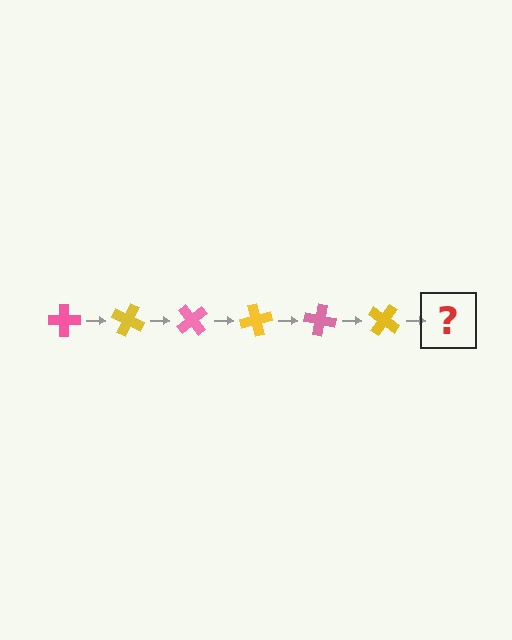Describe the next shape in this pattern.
It should be a pink cross, rotated 150 degrees from the start.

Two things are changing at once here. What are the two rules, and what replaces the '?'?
The two rules are that it rotates 25 degrees each step and the color cycles through pink and yellow. The '?' should be a pink cross, rotated 150 degrees from the start.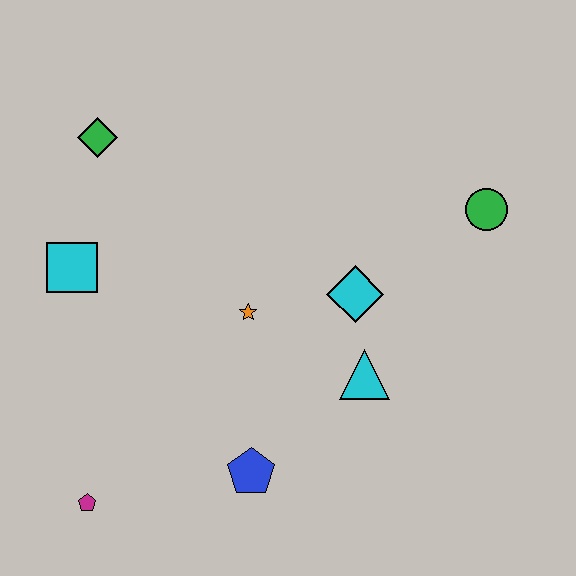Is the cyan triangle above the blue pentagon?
Yes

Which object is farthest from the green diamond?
The green circle is farthest from the green diamond.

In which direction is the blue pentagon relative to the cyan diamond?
The blue pentagon is below the cyan diamond.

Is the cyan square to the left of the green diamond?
Yes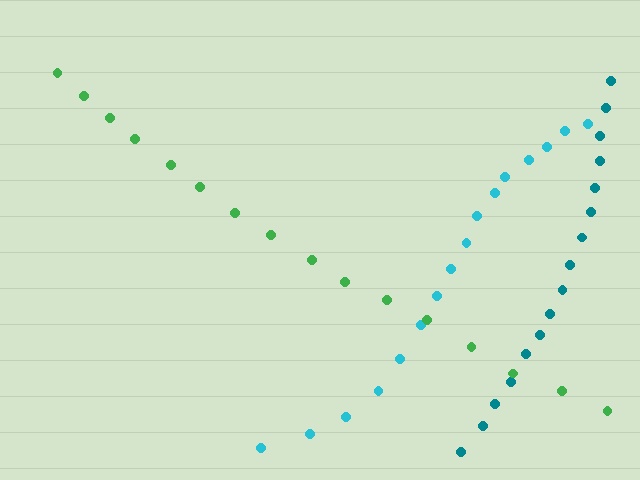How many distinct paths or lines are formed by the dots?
There are 3 distinct paths.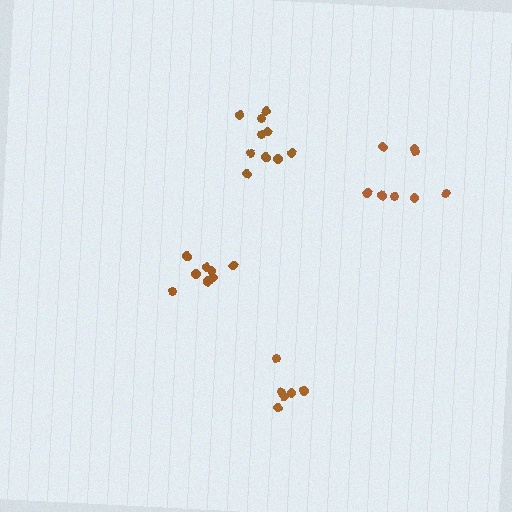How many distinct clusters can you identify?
There are 4 distinct clusters.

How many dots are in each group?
Group 1: 11 dots, Group 2: 6 dots, Group 3: 8 dots, Group 4: 8 dots (33 total).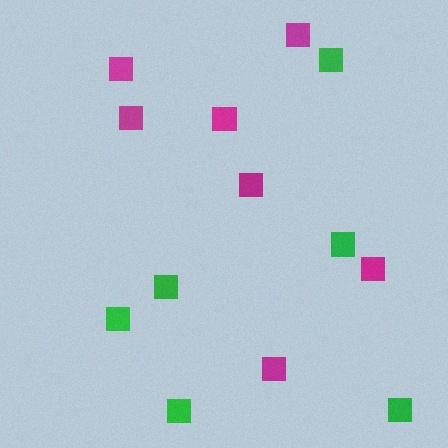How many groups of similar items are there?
There are 2 groups: one group of magenta squares (7) and one group of green squares (6).